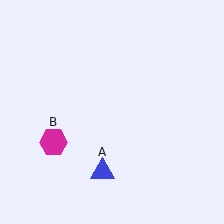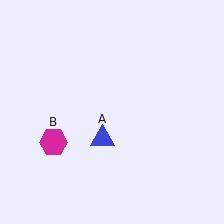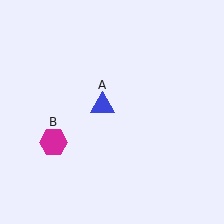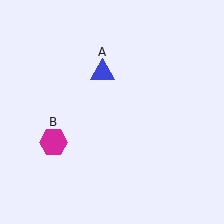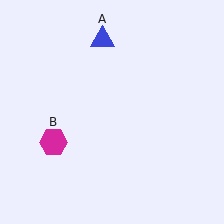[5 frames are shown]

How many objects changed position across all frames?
1 object changed position: blue triangle (object A).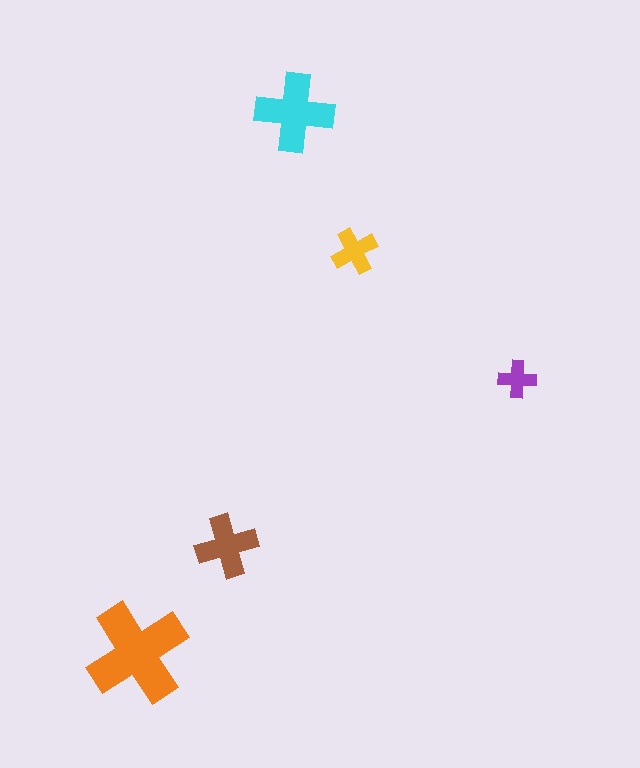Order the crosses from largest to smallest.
the orange one, the cyan one, the brown one, the yellow one, the purple one.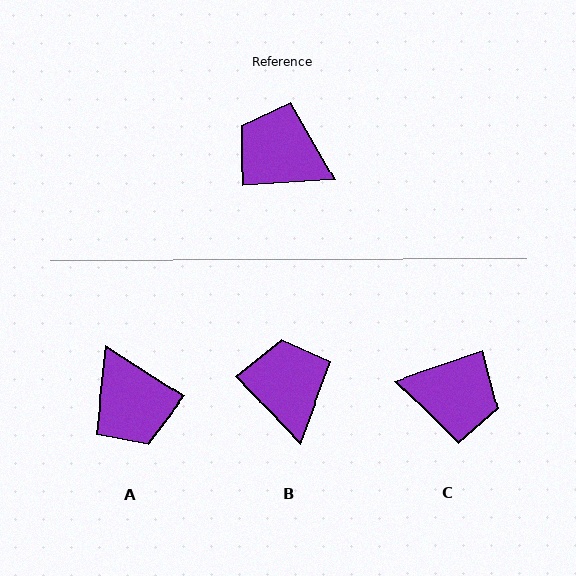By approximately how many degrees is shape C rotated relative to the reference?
Approximately 165 degrees clockwise.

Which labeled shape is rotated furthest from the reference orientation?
C, about 165 degrees away.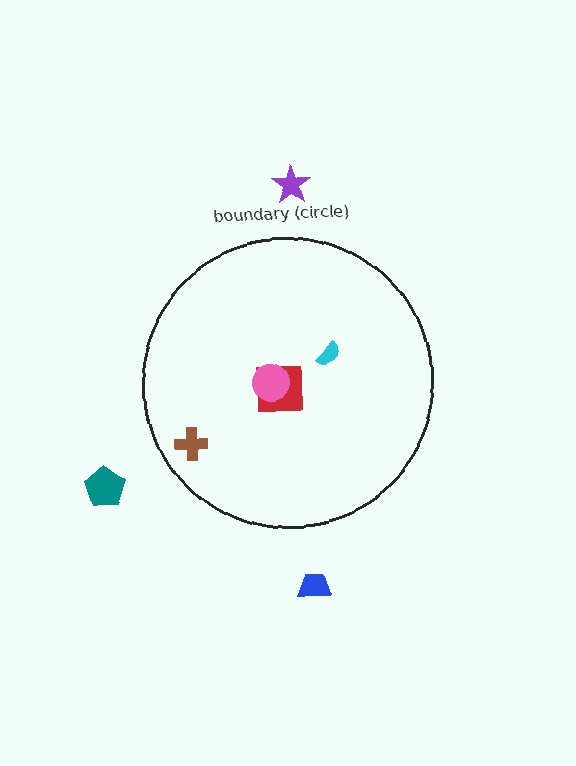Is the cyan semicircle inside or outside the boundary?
Inside.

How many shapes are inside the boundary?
4 inside, 3 outside.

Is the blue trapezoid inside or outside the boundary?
Outside.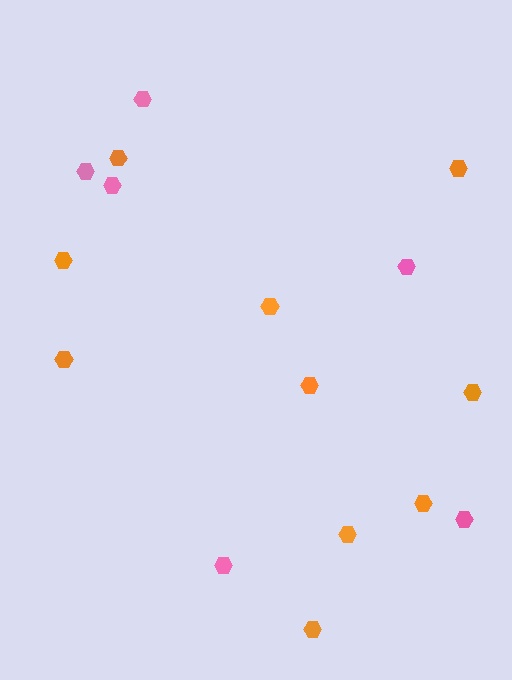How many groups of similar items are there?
There are 2 groups: one group of pink hexagons (6) and one group of orange hexagons (10).